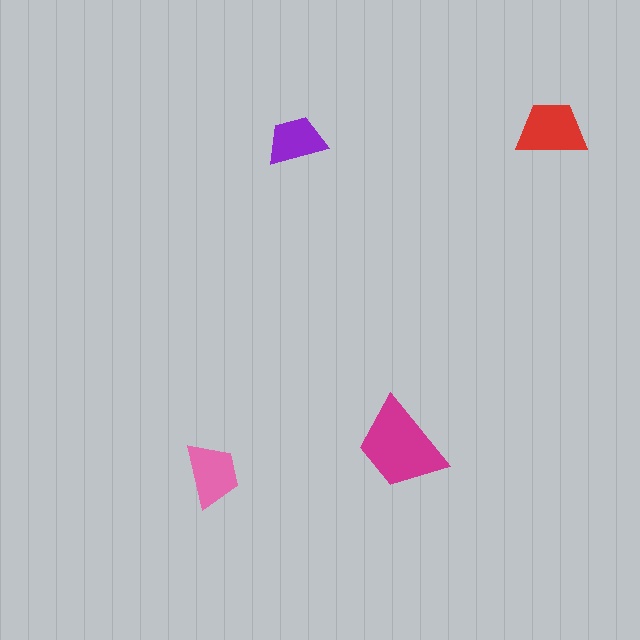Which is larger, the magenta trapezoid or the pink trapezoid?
The magenta one.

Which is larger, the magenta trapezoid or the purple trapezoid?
The magenta one.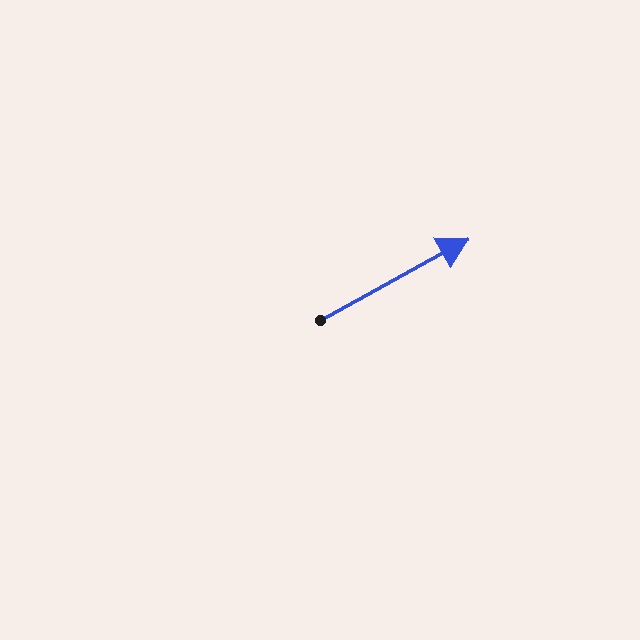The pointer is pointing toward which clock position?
Roughly 2 o'clock.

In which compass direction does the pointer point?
Northeast.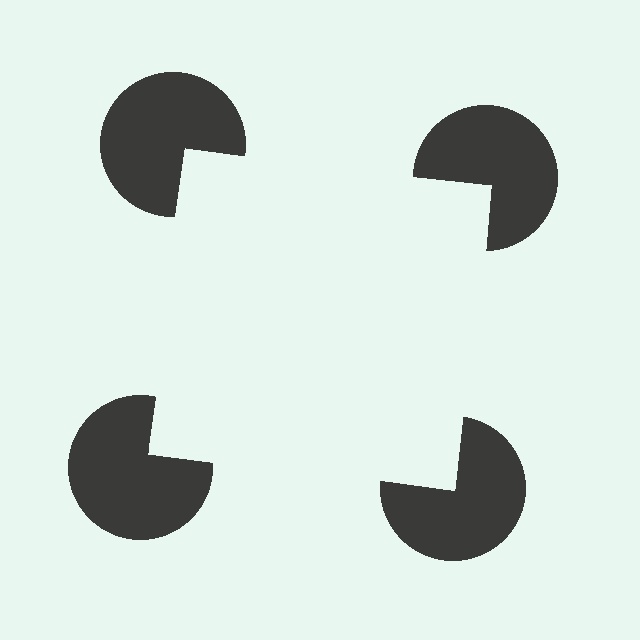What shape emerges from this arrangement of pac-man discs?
An illusory square — its edges are inferred from the aligned wedge cuts in the pac-man discs, not physically drawn.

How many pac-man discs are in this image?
There are 4 — one at each vertex of the illusory square.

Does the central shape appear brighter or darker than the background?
It typically appears slightly brighter than the background, even though no actual brightness change is drawn.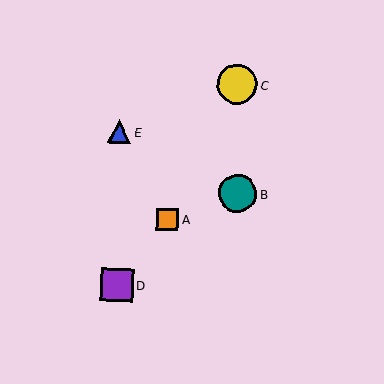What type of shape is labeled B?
Shape B is a teal circle.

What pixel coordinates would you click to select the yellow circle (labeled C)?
Click at (237, 85) to select the yellow circle C.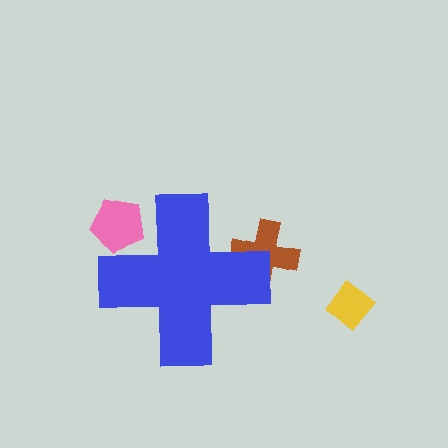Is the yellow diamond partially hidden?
No, the yellow diamond is fully visible.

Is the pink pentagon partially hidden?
Yes, the pink pentagon is partially hidden behind the blue cross.